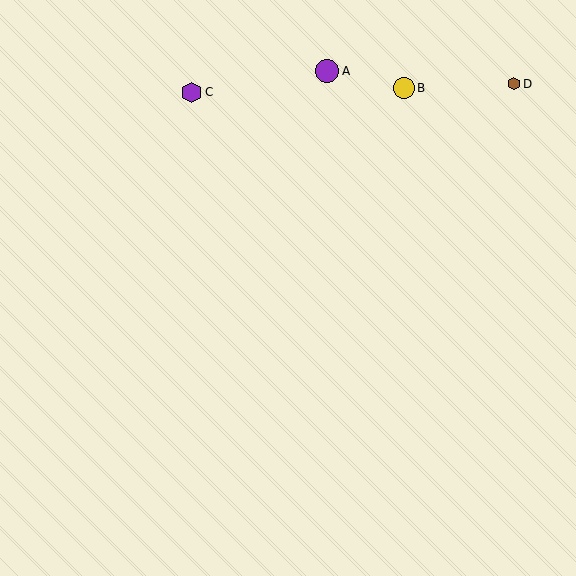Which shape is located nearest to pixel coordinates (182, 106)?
The purple hexagon (labeled C) at (192, 93) is nearest to that location.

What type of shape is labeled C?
Shape C is a purple hexagon.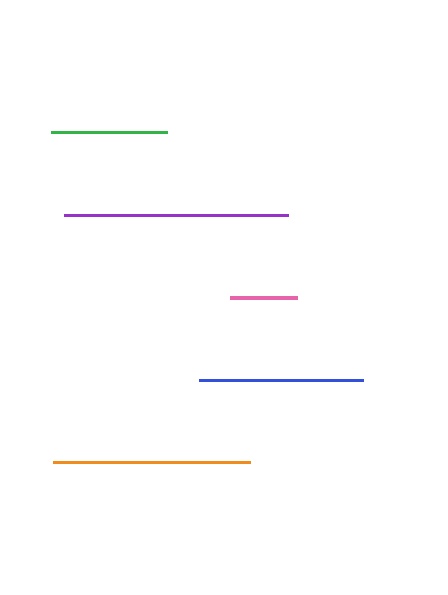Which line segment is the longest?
The purple line is the longest at approximately 224 pixels.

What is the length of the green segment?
The green segment is approximately 115 pixels long.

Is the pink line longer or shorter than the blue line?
The blue line is longer than the pink line.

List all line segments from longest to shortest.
From longest to shortest: purple, orange, blue, green, pink.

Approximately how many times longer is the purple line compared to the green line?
The purple line is approximately 1.9 times the length of the green line.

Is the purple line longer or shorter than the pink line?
The purple line is longer than the pink line.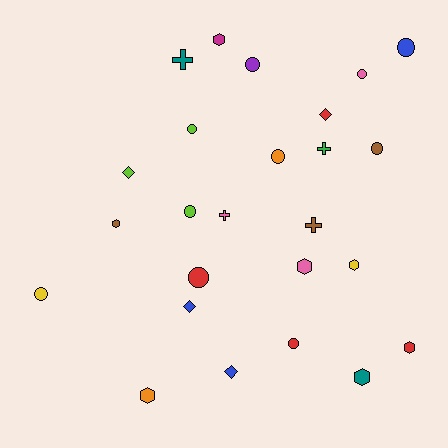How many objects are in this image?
There are 25 objects.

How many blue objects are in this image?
There are 3 blue objects.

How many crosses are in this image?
There are 4 crosses.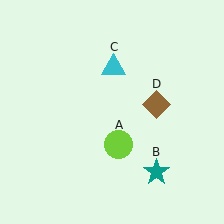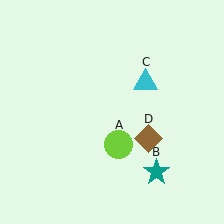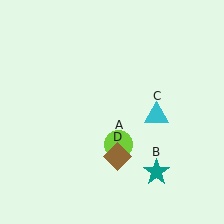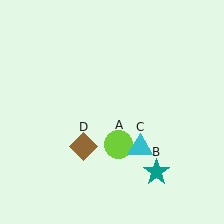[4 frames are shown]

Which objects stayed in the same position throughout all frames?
Lime circle (object A) and teal star (object B) remained stationary.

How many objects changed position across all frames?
2 objects changed position: cyan triangle (object C), brown diamond (object D).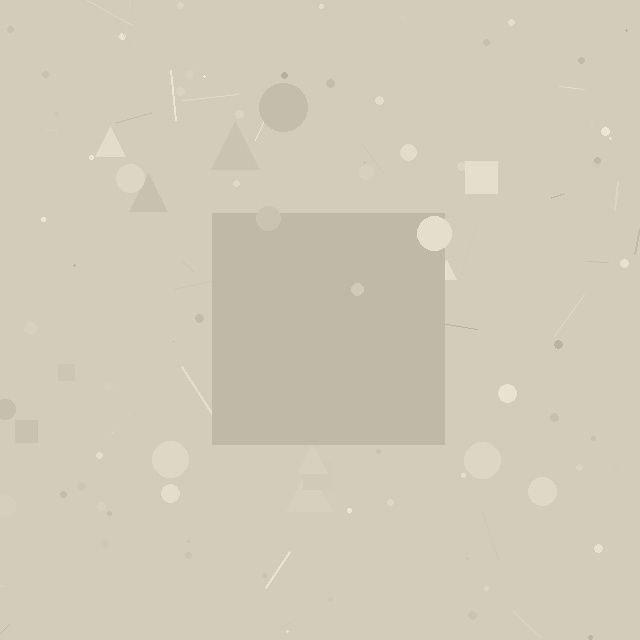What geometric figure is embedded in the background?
A square is embedded in the background.